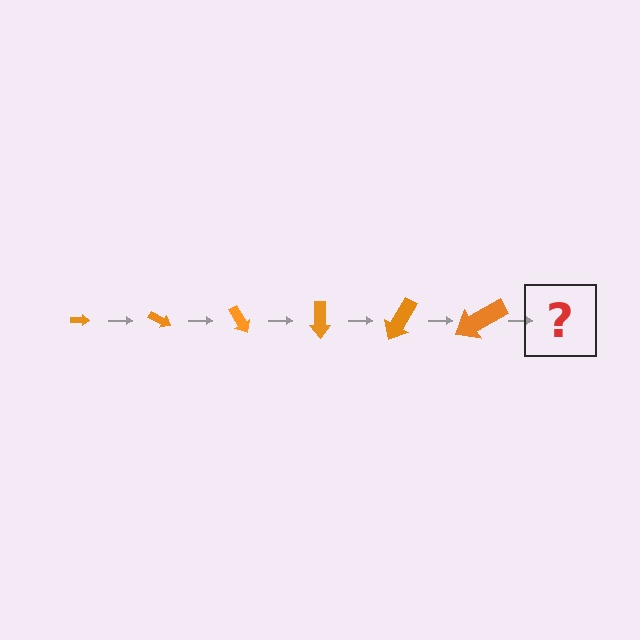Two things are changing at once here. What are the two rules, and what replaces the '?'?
The two rules are that the arrow grows larger each step and it rotates 30 degrees each step. The '?' should be an arrow, larger than the previous one and rotated 180 degrees from the start.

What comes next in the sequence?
The next element should be an arrow, larger than the previous one and rotated 180 degrees from the start.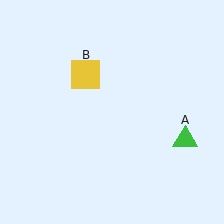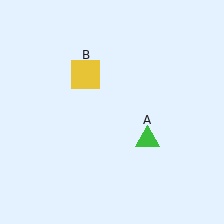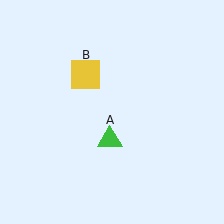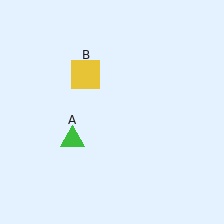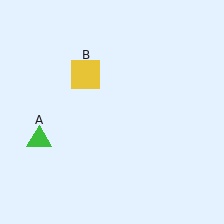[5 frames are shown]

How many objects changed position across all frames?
1 object changed position: green triangle (object A).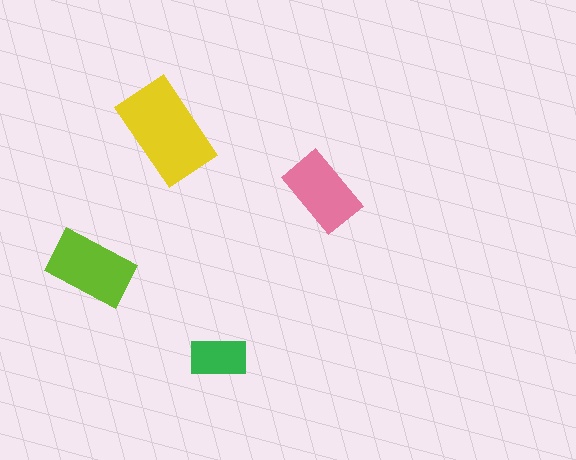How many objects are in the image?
There are 4 objects in the image.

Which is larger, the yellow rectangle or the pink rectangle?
The yellow one.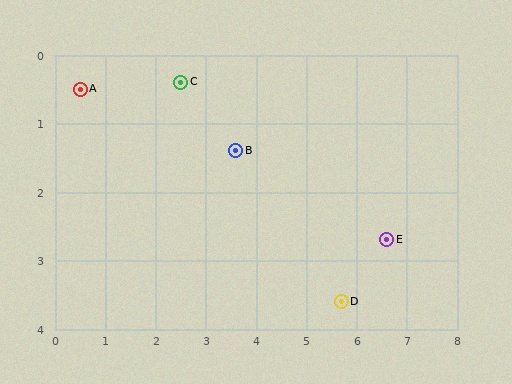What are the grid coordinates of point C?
Point C is at approximately (2.5, 0.4).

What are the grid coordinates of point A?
Point A is at approximately (0.5, 0.5).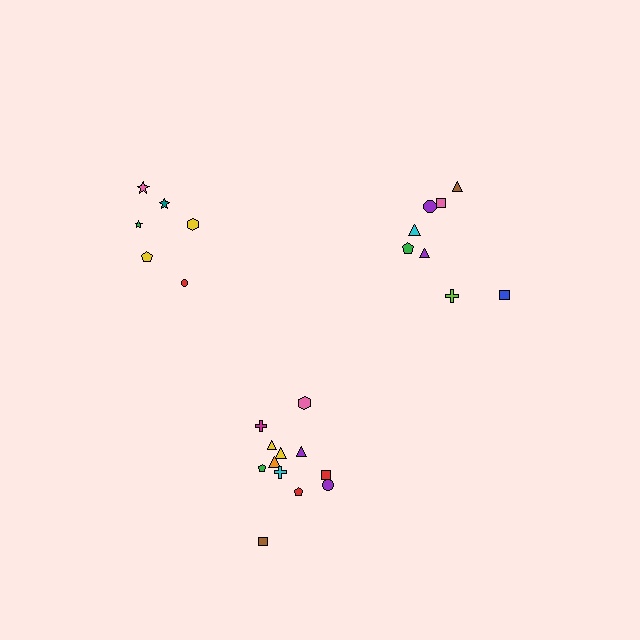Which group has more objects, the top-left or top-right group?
The top-right group.